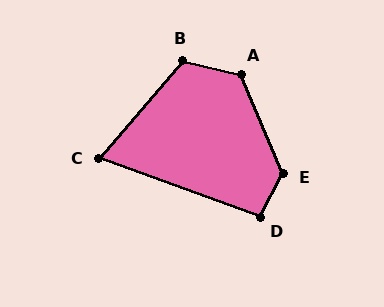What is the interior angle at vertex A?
Approximately 126 degrees (obtuse).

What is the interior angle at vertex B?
Approximately 118 degrees (obtuse).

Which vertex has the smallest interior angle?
C, at approximately 70 degrees.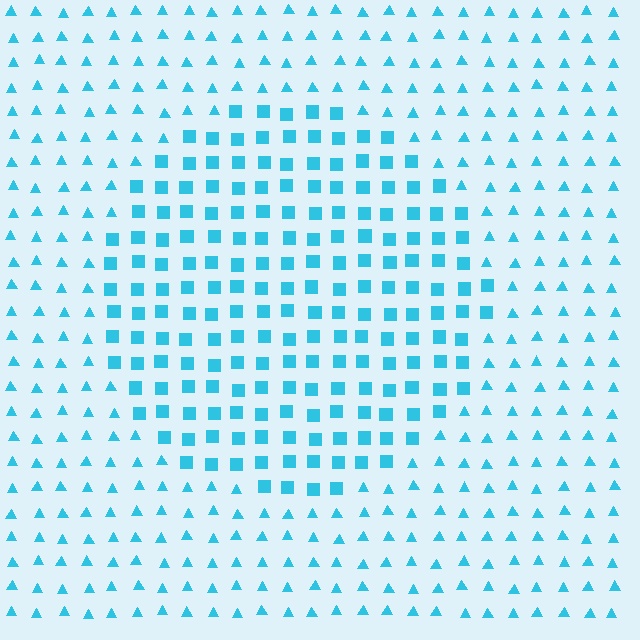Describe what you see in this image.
The image is filled with small cyan elements arranged in a uniform grid. A circle-shaped region contains squares, while the surrounding area contains triangles. The boundary is defined purely by the change in element shape.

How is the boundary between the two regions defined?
The boundary is defined by a change in element shape: squares inside vs. triangles outside. All elements share the same color and spacing.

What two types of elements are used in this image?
The image uses squares inside the circle region and triangles outside it.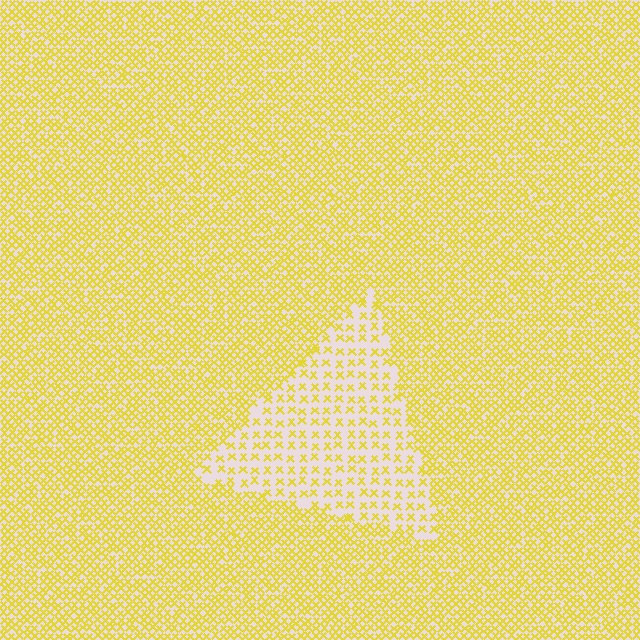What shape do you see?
I see a triangle.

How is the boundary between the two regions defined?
The boundary is defined by a change in element density (approximately 2.3x ratio). All elements are the same color, size, and shape.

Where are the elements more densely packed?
The elements are more densely packed outside the triangle boundary.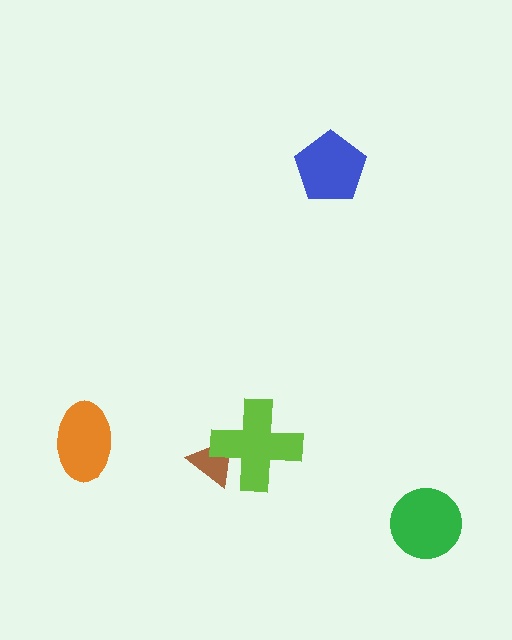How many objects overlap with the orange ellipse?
0 objects overlap with the orange ellipse.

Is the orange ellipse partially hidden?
No, no other shape covers it.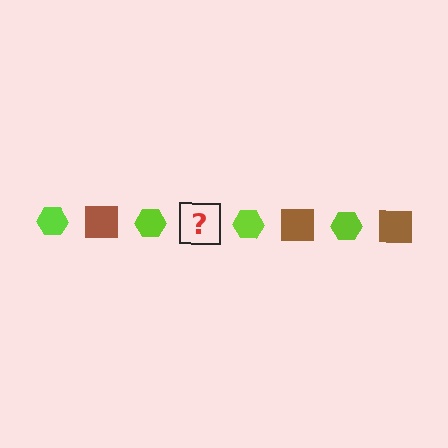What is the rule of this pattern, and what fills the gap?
The rule is that the pattern alternates between lime hexagon and brown square. The gap should be filled with a brown square.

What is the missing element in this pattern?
The missing element is a brown square.